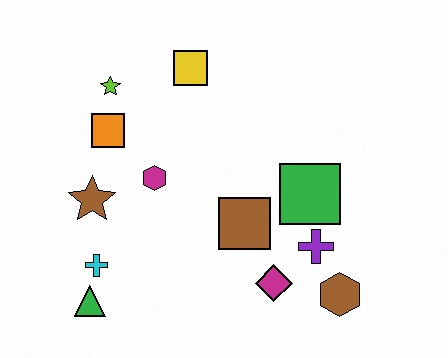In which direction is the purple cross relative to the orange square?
The purple cross is to the right of the orange square.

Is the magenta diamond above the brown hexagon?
Yes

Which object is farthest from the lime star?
The brown hexagon is farthest from the lime star.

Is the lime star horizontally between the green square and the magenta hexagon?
No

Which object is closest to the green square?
The purple cross is closest to the green square.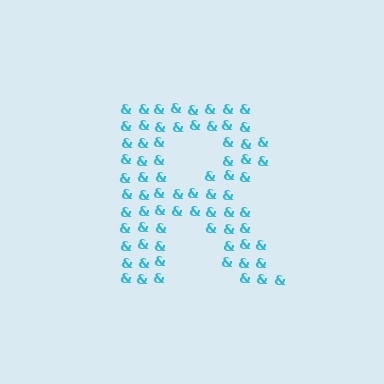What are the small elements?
The small elements are ampersands.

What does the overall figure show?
The overall figure shows the letter R.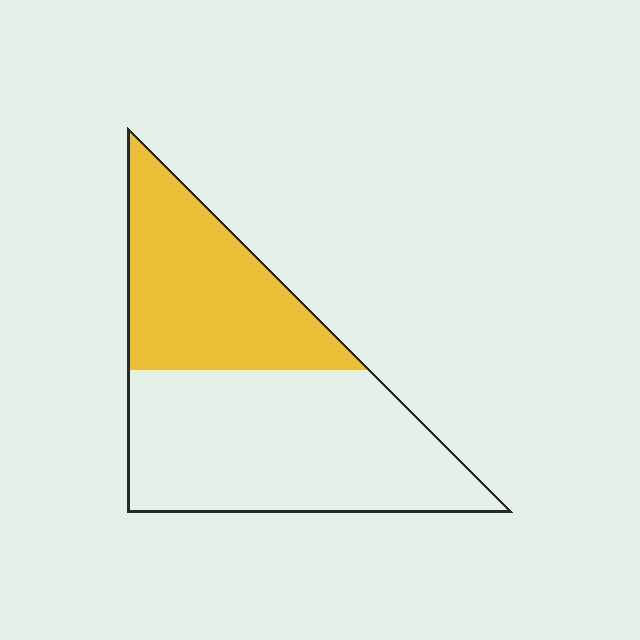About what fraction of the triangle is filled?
About two fifths (2/5).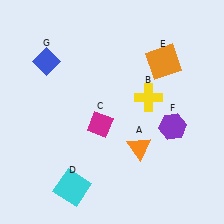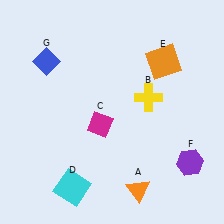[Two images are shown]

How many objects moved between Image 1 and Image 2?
2 objects moved between the two images.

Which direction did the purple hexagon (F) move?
The purple hexagon (F) moved down.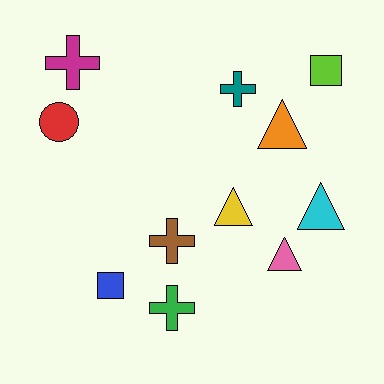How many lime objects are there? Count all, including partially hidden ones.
There is 1 lime object.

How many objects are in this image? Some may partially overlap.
There are 11 objects.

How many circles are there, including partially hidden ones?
There is 1 circle.